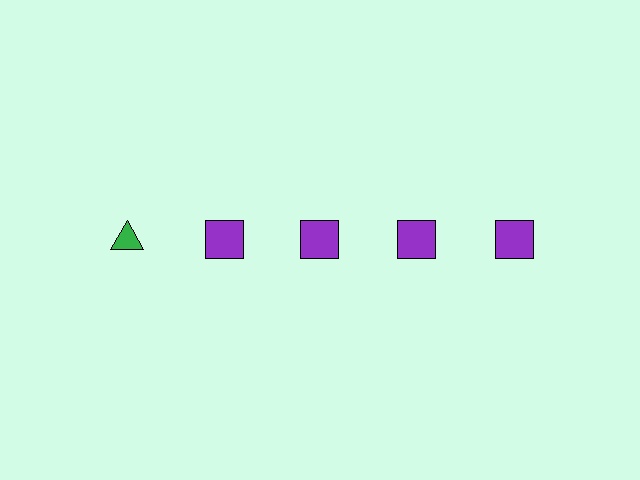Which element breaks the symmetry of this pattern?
The green triangle in the top row, leftmost column breaks the symmetry. All other shapes are purple squares.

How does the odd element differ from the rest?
It differs in both color (green instead of purple) and shape (triangle instead of square).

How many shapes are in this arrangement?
There are 5 shapes arranged in a grid pattern.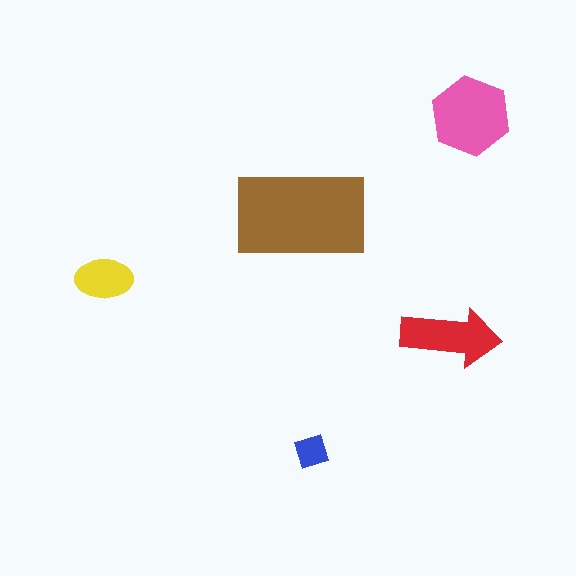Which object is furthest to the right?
The pink hexagon is rightmost.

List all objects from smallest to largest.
The blue diamond, the yellow ellipse, the red arrow, the pink hexagon, the brown rectangle.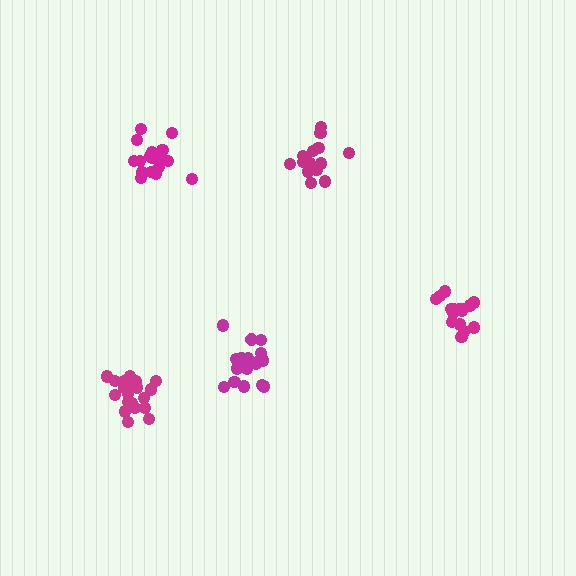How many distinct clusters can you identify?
There are 5 distinct clusters.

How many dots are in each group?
Group 1: 20 dots, Group 2: 19 dots, Group 3: 16 dots, Group 4: 16 dots, Group 5: 21 dots (92 total).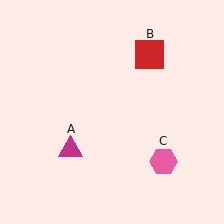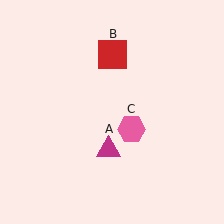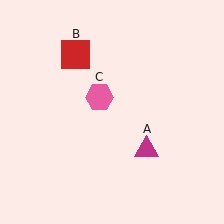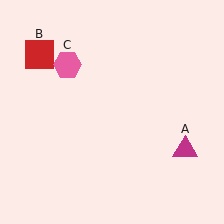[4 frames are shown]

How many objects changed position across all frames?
3 objects changed position: magenta triangle (object A), red square (object B), pink hexagon (object C).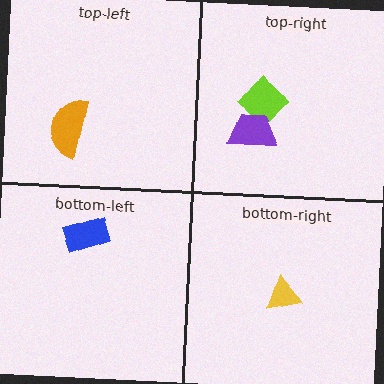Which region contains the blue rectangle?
The bottom-left region.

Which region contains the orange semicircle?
The top-left region.